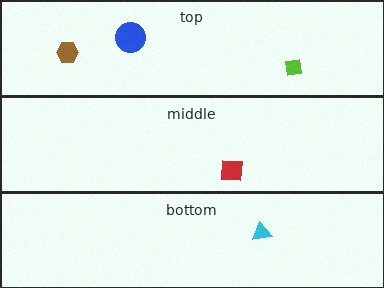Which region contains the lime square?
The top region.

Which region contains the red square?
The middle region.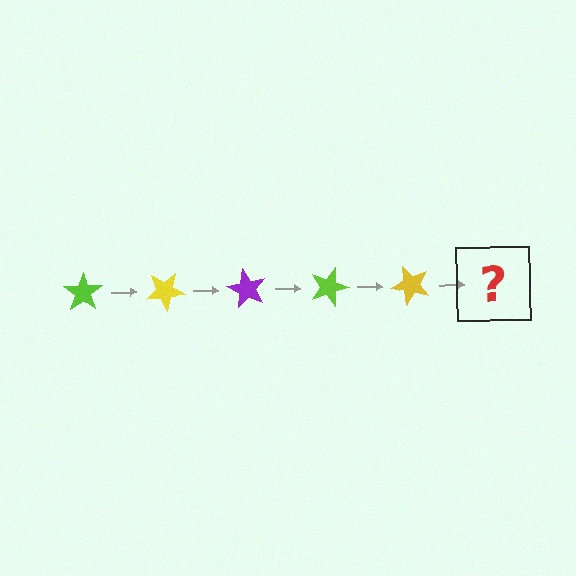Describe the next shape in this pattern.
It should be a purple star, rotated 150 degrees from the start.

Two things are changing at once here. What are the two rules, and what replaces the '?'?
The two rules are that it rotates 30 degrees each step and the color cycles through lime, yellow, and purple. The '?' should be a purple star, rotated 150 degrees from the start.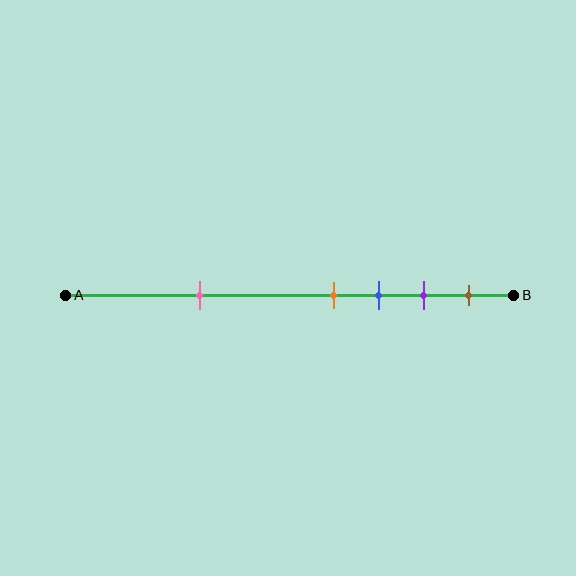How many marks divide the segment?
There are 5 marks dividing the segment.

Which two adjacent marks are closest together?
The orange and blue marks are the closest adjacent pair.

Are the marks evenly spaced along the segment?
No, the marks are not evenly spaced.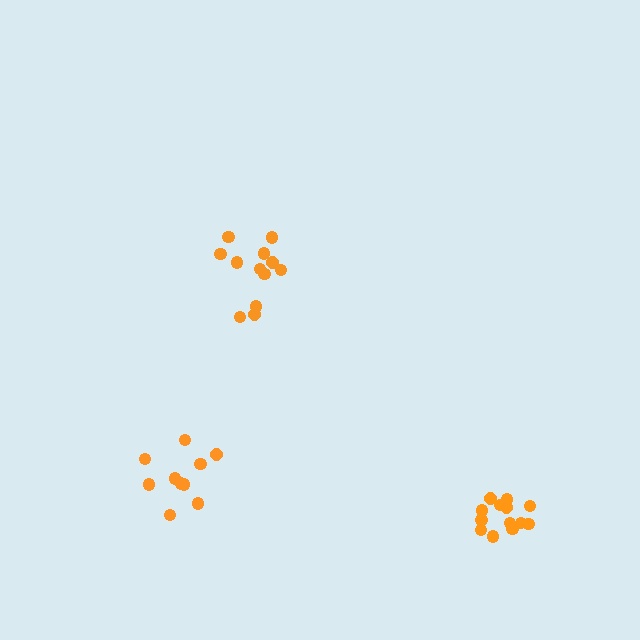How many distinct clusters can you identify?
There are 3 distinct clusters.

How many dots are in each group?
Group 1: 10 dots, Group 2: 12 dots, Group 3: 14 dots (36 total).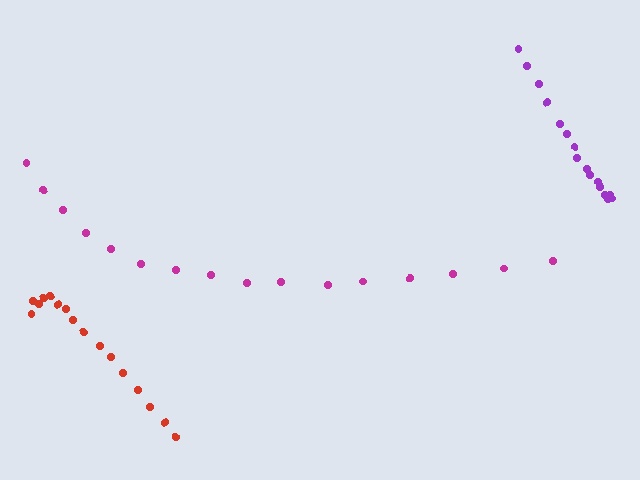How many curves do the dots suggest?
There are 3 distinct paths.